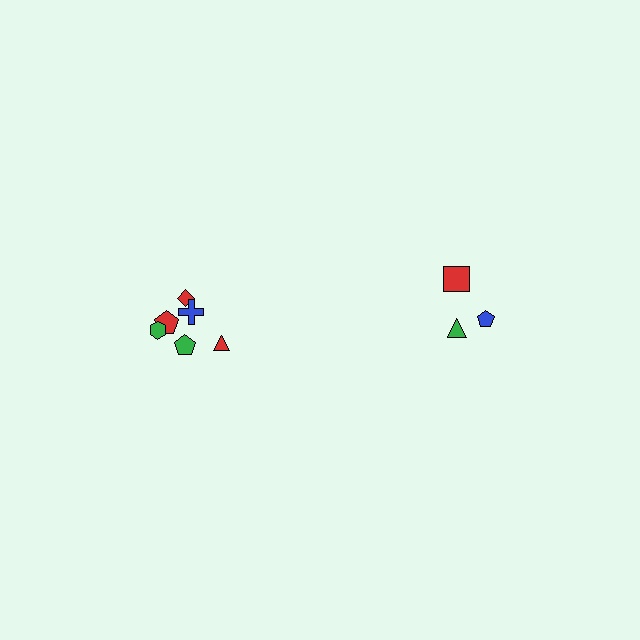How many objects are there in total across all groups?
There are 9 objects.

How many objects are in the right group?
There are 3 objects.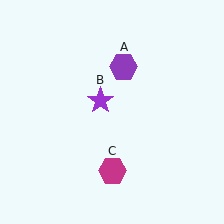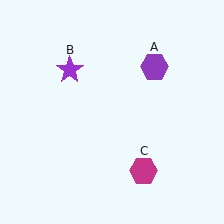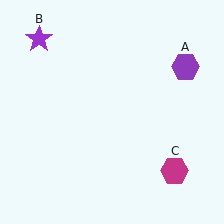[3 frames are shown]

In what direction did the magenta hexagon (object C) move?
The magenta hexagon (object C) moved right.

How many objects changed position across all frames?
3 objects changed position: purple hexagon (object A), purple star (object B), magenta hexagon (object C).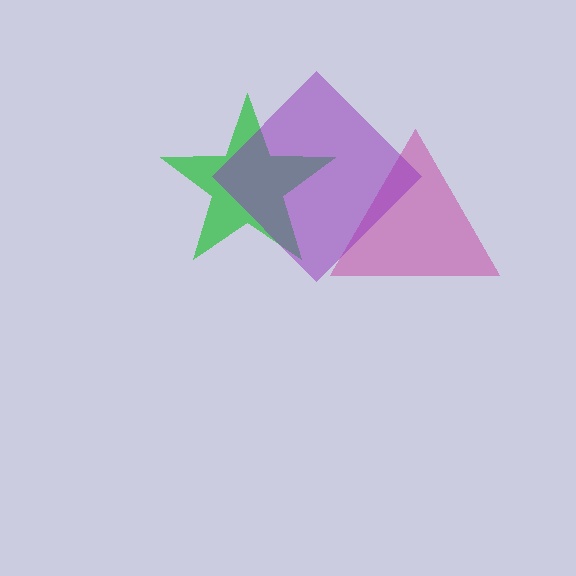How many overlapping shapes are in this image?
There are 3 overlapping shapes in the image.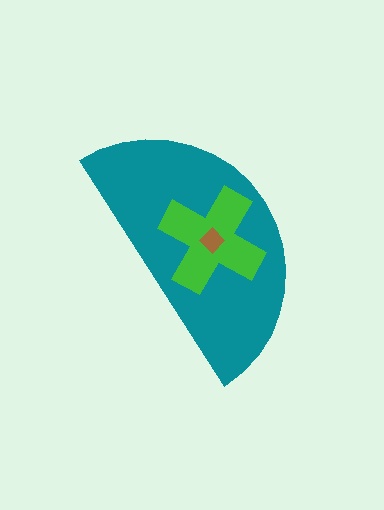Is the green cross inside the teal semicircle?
Yes.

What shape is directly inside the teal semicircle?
The green cross.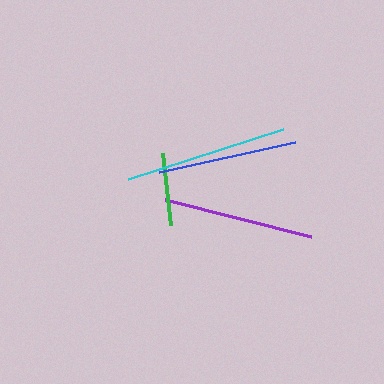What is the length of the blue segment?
The blue segment is approximately 139 pixels long.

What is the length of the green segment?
The green segment is approximately 72 pixels long.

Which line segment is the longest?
The cyan line is the longest at approximately 162 pixels.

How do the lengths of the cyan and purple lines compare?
The cyan and purple lines are approximately the same length.